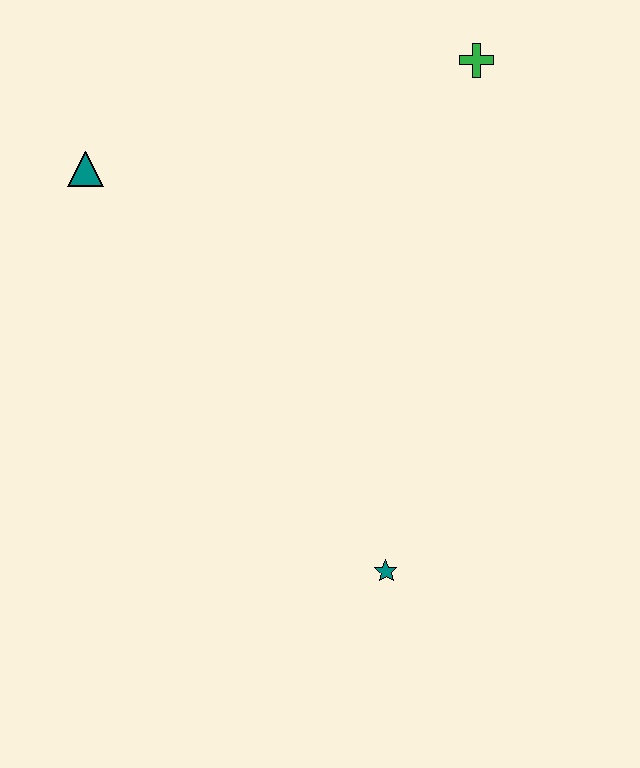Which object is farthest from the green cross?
The teal star is farthest from the green cross.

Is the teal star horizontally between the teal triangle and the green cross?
Yes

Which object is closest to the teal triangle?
The green cross is closest to the teal triangle.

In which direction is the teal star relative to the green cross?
The teal star is below the green cross.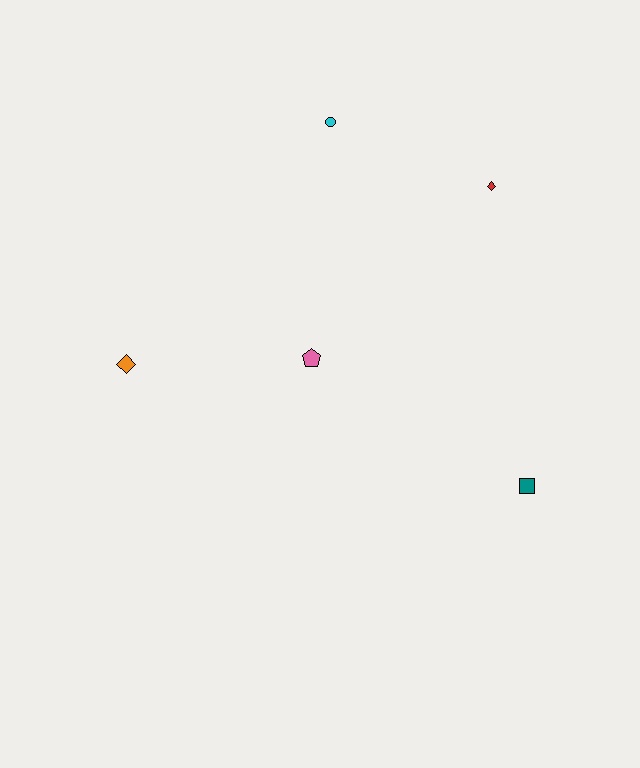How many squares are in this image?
There is 1 square.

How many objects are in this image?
There are 5 objects.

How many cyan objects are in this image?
There is 1 cyan object.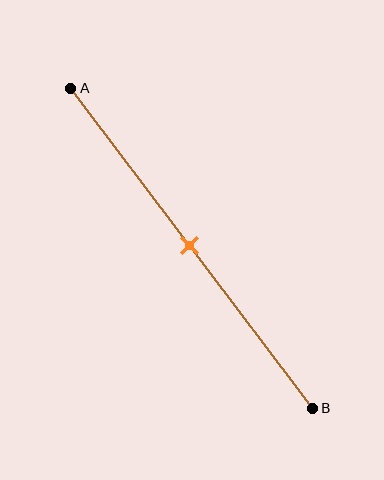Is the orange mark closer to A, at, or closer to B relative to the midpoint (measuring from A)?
The orange mark is approximately at the midpoint of segment AB.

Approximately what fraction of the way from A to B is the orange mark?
The orange mark is approximately 50% of the way from A to B.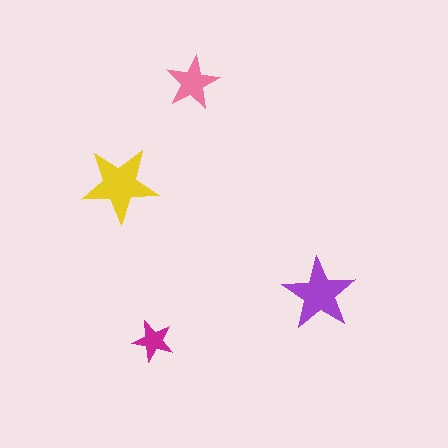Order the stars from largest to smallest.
the yellow one, the purple one, the pink one, the magenta one.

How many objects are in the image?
There are 4 objects in the image.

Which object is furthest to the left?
The yellow star is leftmost.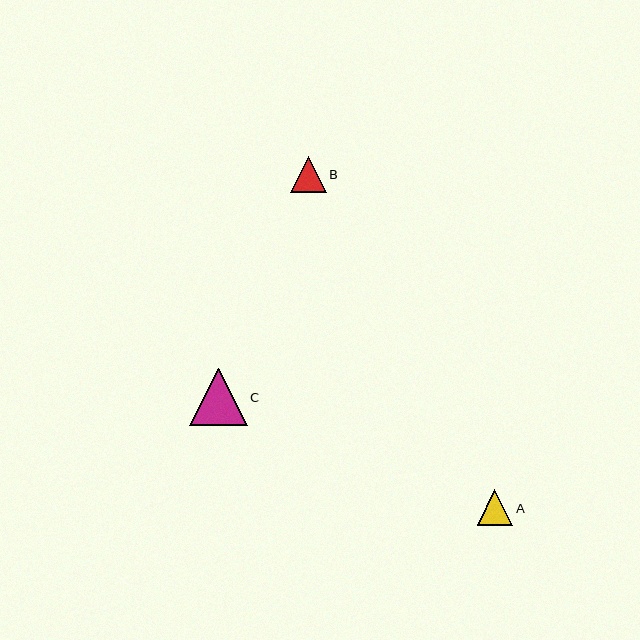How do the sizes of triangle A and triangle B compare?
Triangle A and triangle B are approximately the same size.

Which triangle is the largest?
Triangle C is the largest with a size of approximately 58 pixels.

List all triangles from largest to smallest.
From largest to smallest: C, A, B.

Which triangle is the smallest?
Triangle B is the smallest with a size of approximately 35 pixels.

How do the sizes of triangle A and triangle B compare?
Triangle A and triangle B are approximately the same size.